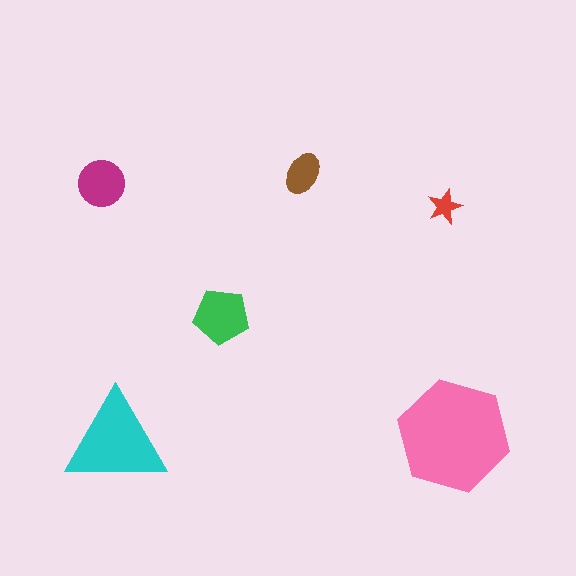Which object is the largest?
The pink hexagon.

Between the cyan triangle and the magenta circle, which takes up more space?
The cyan triangle.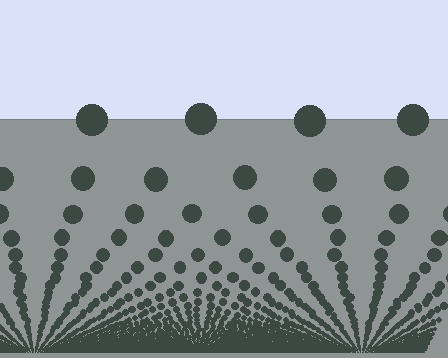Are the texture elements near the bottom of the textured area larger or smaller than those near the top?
Smaller. The gradient is inverted — elements near the bottom are smaller and denser.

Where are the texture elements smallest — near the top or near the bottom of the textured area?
Near the bottom.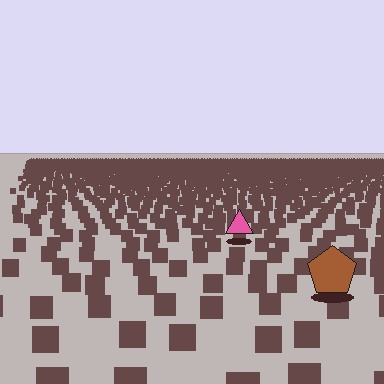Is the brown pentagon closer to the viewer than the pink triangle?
Yes. The brown pentagon is closer — you can tell from the texture gradient: the ground texture is coarser near it.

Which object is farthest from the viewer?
The pink triangle is farthest from the viewer. It appears smaller and the ground texture around it is denser.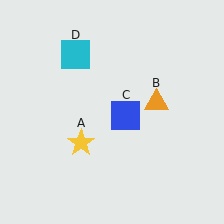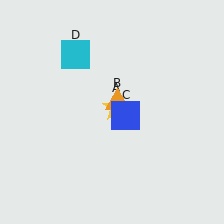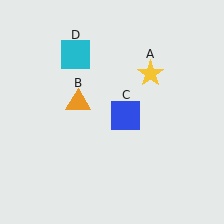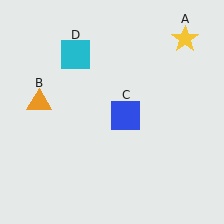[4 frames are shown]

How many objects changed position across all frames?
2 objects changed position: yellow star (object A), orange triangle (object B).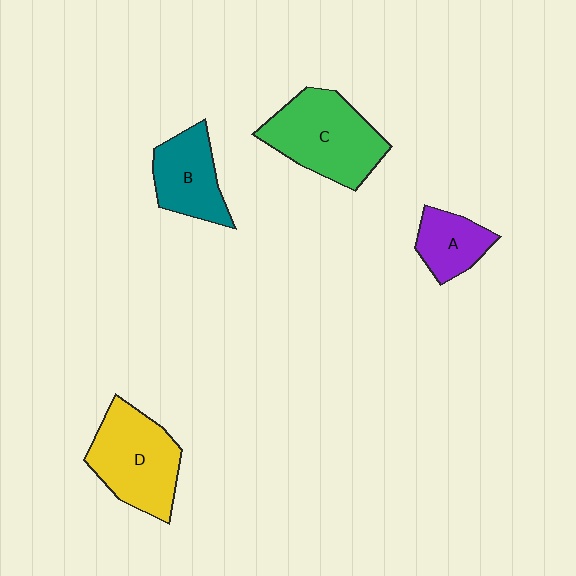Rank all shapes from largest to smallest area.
From largest to smallest: C (green), D (yellow), B (teal), A (purple).